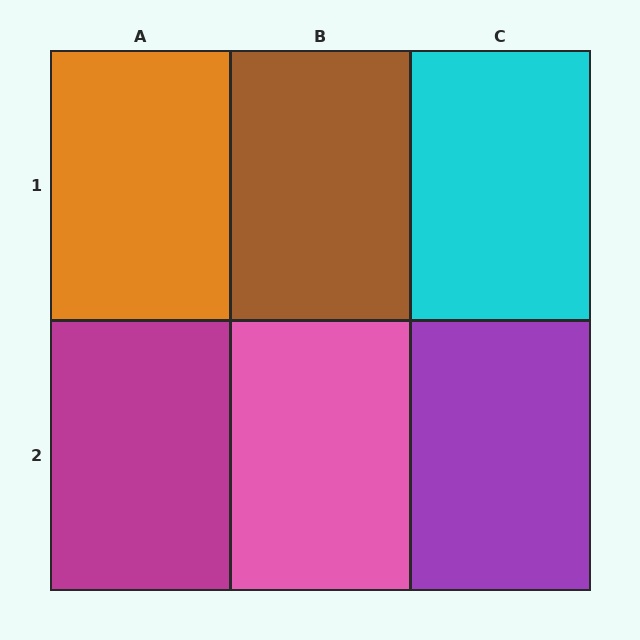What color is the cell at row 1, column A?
Orange.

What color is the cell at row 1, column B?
Brown.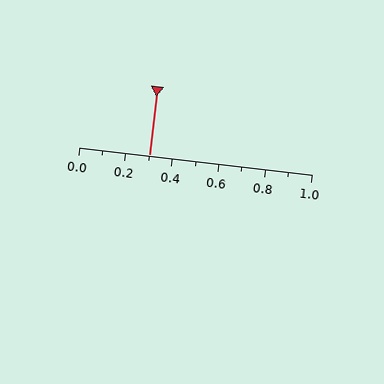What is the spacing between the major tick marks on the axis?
The major ticks are spaced 0.2 apart.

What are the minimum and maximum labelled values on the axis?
The axis runs from 0.0 to 1.0.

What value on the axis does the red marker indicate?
The marker indicates approximately 0.3.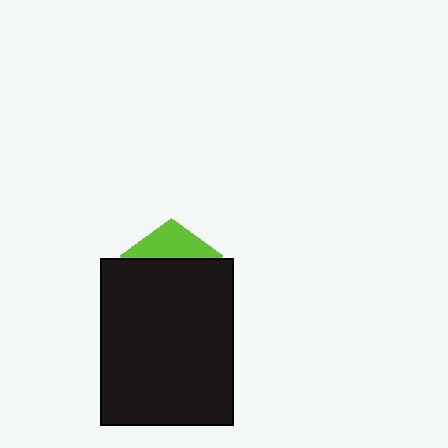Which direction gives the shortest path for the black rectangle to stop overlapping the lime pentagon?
Moving down gives the shortest separation.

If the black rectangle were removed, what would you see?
You would see the complete lime pentagon.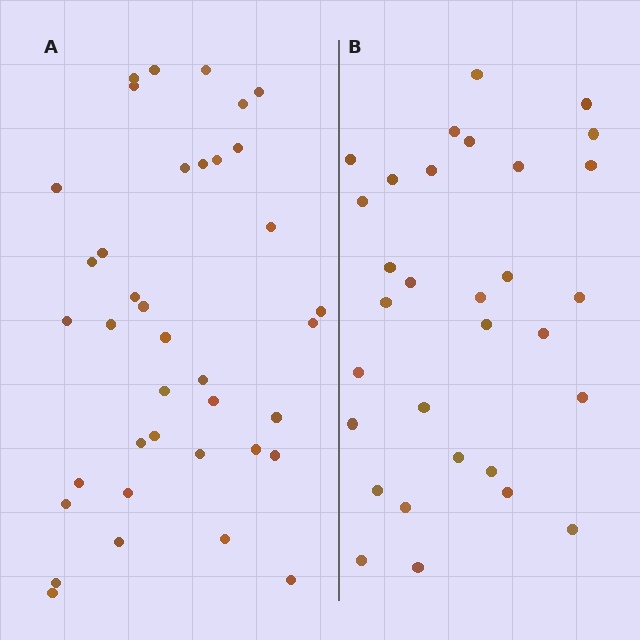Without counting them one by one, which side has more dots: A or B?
Region A (the left region) has more dots.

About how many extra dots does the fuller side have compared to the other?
Region A has roughly 8 or so more dots than region B.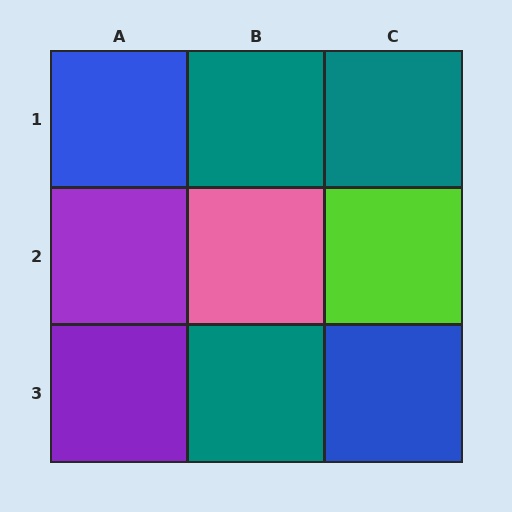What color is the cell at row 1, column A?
Blue.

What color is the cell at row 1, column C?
Teal.